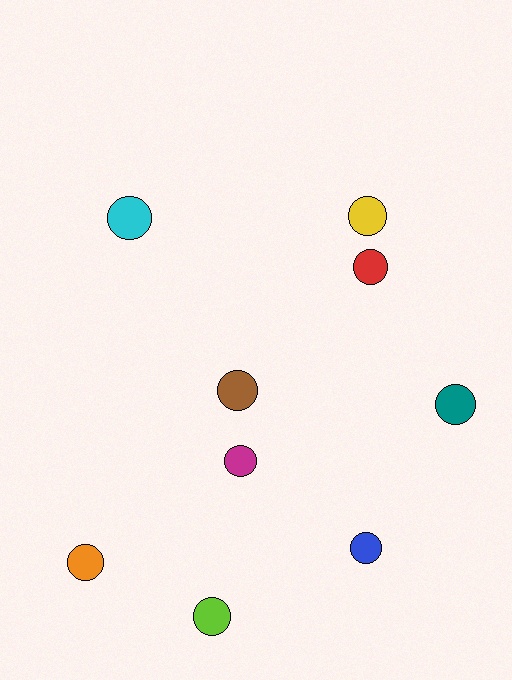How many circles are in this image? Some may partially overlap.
There are 9 circles.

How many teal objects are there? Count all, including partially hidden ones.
There is 1 teal object.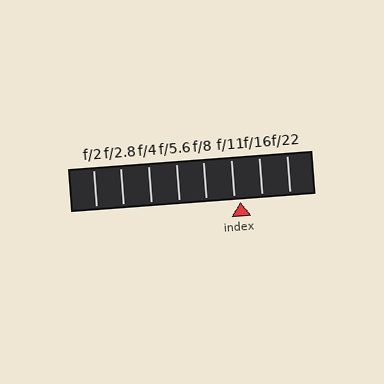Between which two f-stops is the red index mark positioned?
The index mark is between f/11 and f/16.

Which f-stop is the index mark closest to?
The index mark is closest to f/11.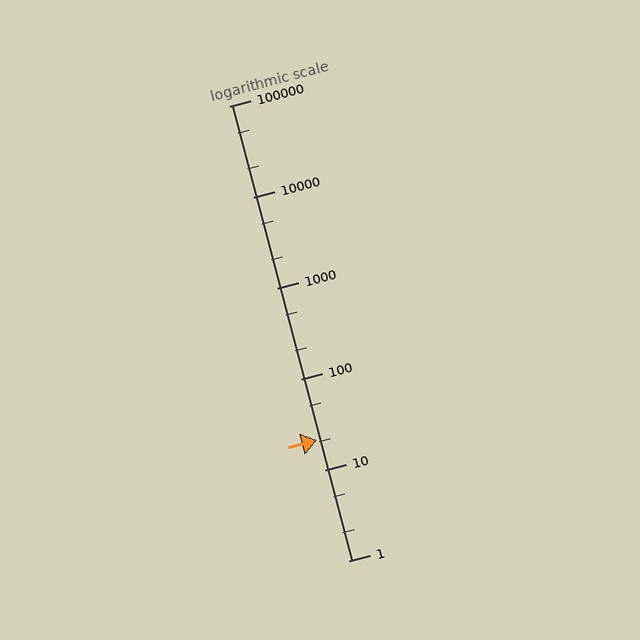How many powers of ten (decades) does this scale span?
The scale spans 5 decades, from 1 to 100000.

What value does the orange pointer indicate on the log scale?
The pointer indicates approximately 21.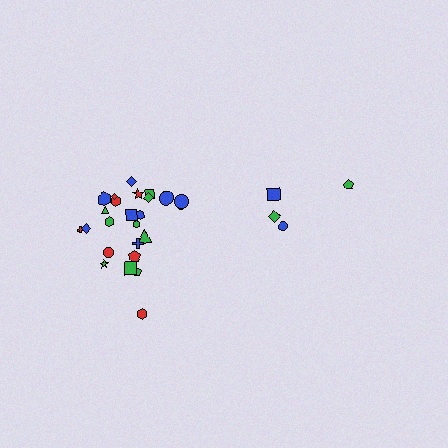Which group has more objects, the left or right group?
The left group.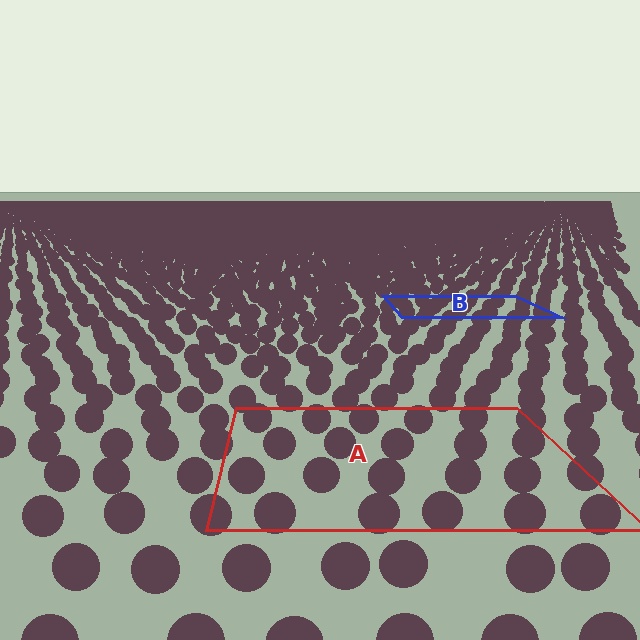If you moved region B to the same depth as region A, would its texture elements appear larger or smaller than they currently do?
They would appear larger. At a closer depth, the same texture elements are projected at a bigger on-screen size.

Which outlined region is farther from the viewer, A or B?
Region B is farther from the viewer — the texture elements inside it appear smaller and more densely packed.